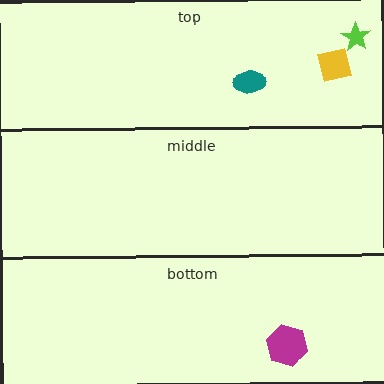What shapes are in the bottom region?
The magenta hexagon.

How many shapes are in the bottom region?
1.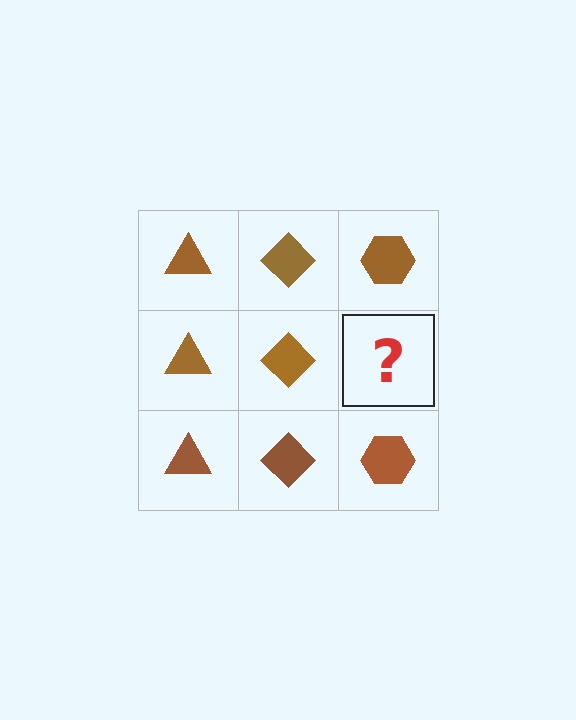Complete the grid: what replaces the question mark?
The question mark should be replaced with a brown hexagon.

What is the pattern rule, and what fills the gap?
The rule is that each column has a consistent shape. The gap should be filled with a brown hexagon.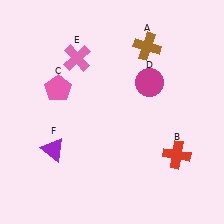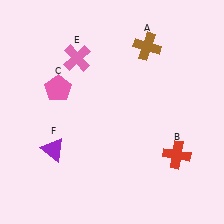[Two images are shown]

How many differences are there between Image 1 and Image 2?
There is 1 difference between the two images.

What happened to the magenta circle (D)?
The magenta circle (D) was removed in Image 2. It was in the top-right area of Image 1.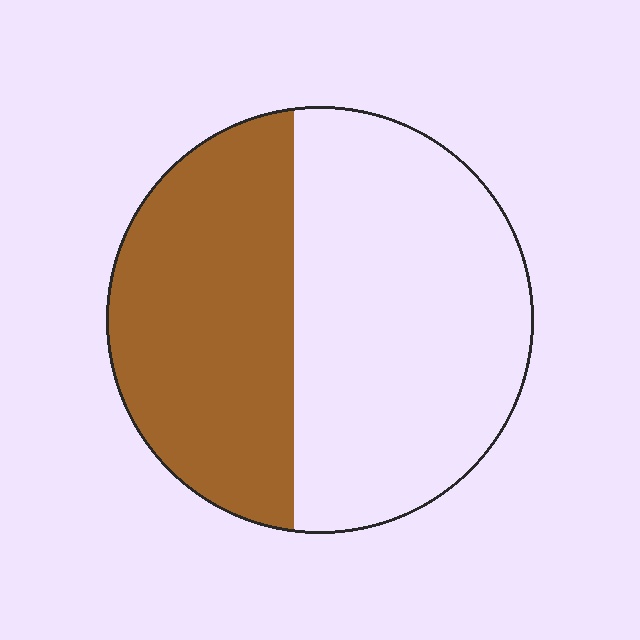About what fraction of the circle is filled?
About two fifths (2/5).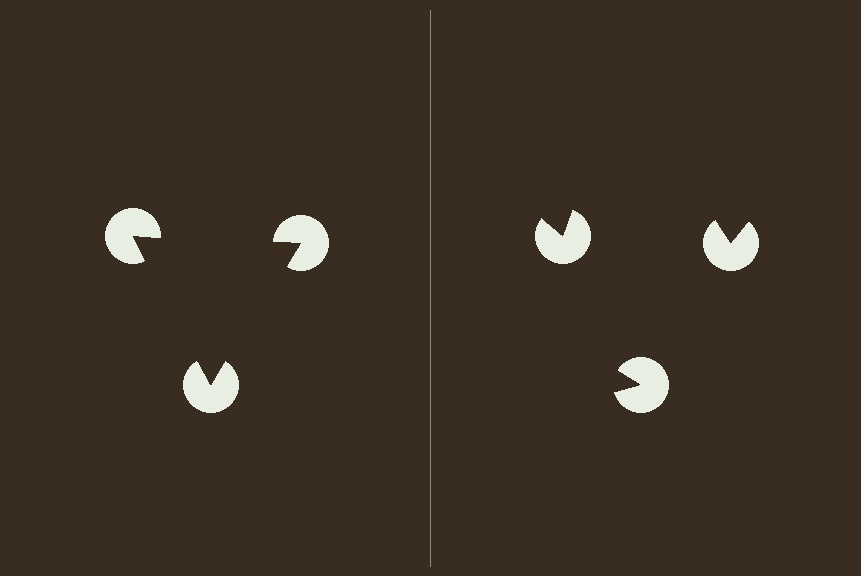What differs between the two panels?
The pac-man discs are positioned identically on both sides; only the wedge orientations differ. On the left they align to a triangle; on the right they are misaligned.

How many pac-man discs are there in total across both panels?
6 — 3 on each side.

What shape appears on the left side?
An illusory triangle.